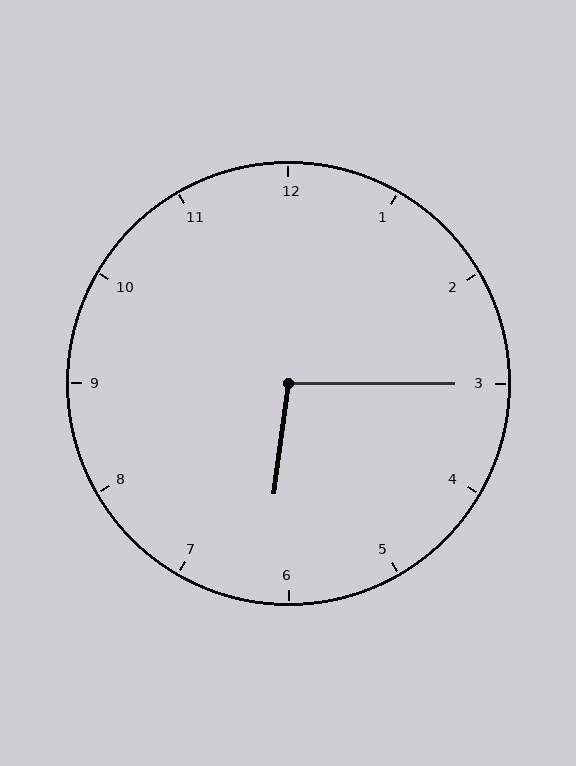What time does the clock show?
6:15.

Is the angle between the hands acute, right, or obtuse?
It is obtuse.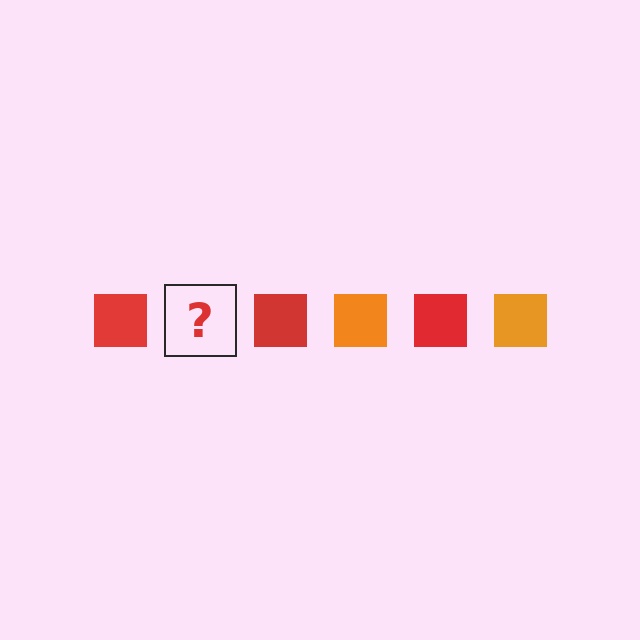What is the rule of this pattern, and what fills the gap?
The rule is that the pattern cycles through red, orange squares. The gap should be filled with an orange square.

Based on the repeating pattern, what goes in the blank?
The blank should be an orange square.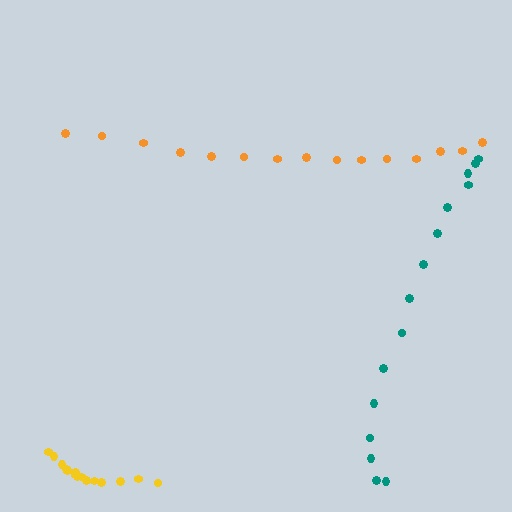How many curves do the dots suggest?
There are 3 distinct paths.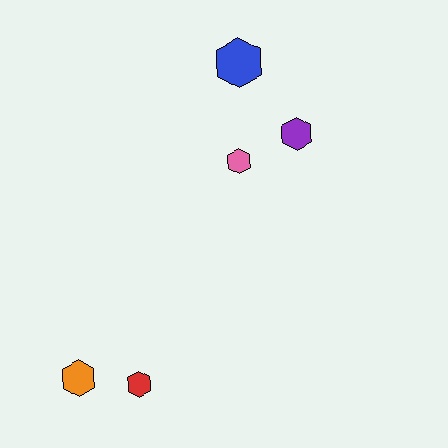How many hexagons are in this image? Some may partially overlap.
There are 5 hexagons.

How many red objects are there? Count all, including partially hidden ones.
There is 1 red object.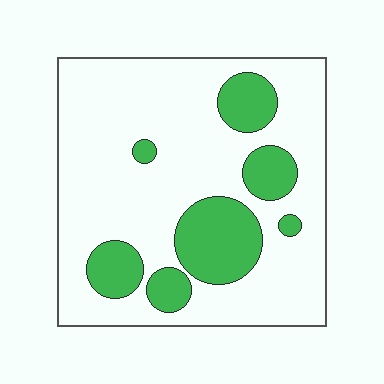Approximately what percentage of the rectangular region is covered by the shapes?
Approximately 25%.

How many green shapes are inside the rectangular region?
7.